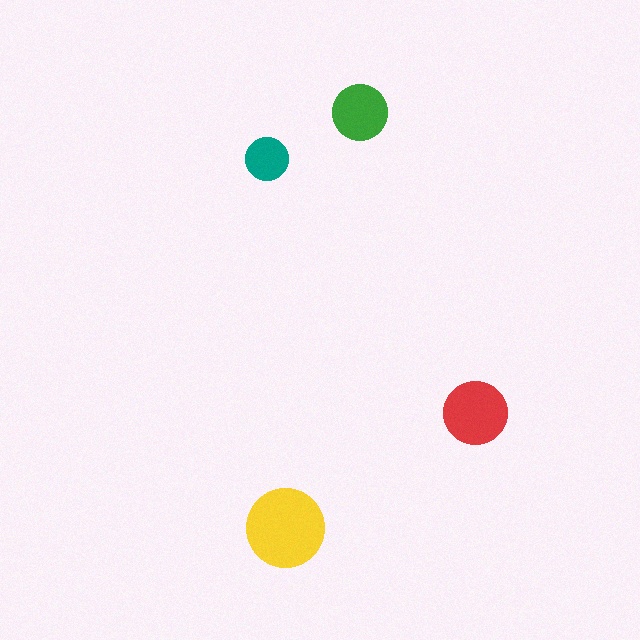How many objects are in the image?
There are 4 objects in the image.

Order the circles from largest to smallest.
the yellow one, the red one, the green one, the teal one.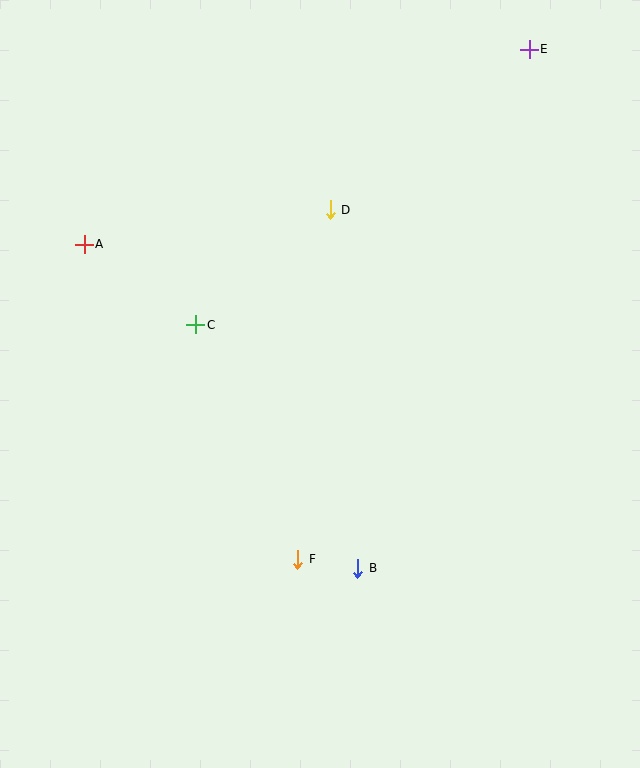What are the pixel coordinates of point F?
Point F is at (298, 559).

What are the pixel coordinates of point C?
Point C is at (196, 325).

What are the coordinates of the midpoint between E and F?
The midpoint between E and F is at (414, 304).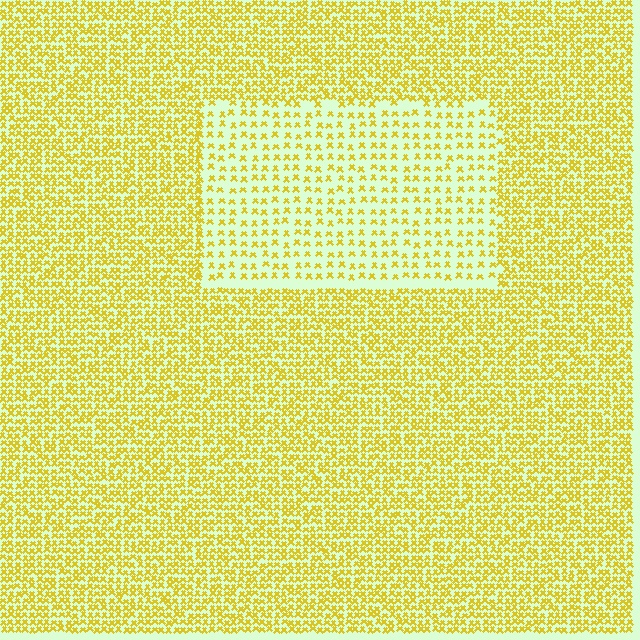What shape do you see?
I see a rectangle.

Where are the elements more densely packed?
The elements are more densely packed outside the rectangle boundary.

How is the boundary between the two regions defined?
The boundary is defined by a change in element density (approximately 2.3x ratio). All elements are the same color, size, and shape.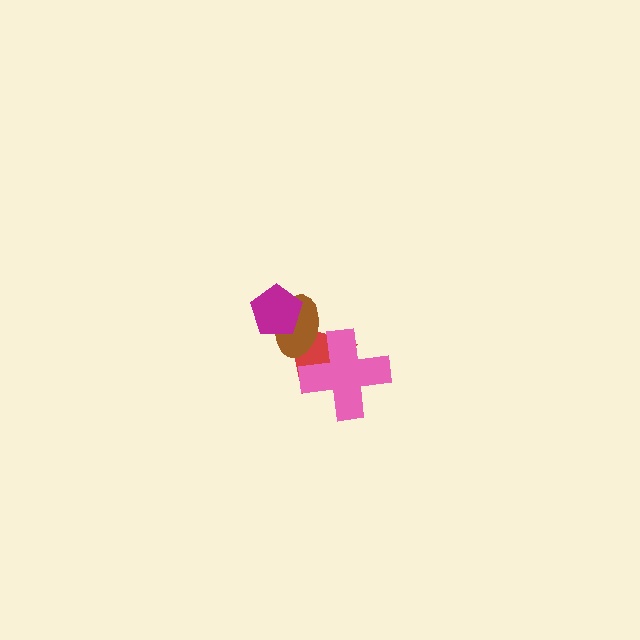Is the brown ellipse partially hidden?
Yes, it is partially covered by another shape.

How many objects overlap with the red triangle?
3 objects overlap with the red triangle.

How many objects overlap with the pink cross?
2 objects overlap with the pink cross.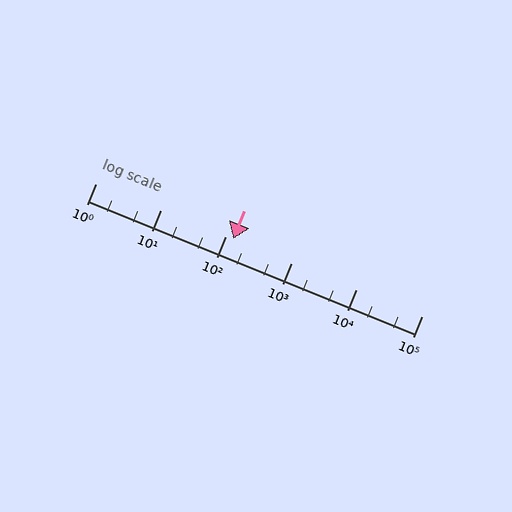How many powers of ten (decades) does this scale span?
The scale spans 5 decades, from 1 to 100000.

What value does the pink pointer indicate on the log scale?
The pointer indicates approximately 130.